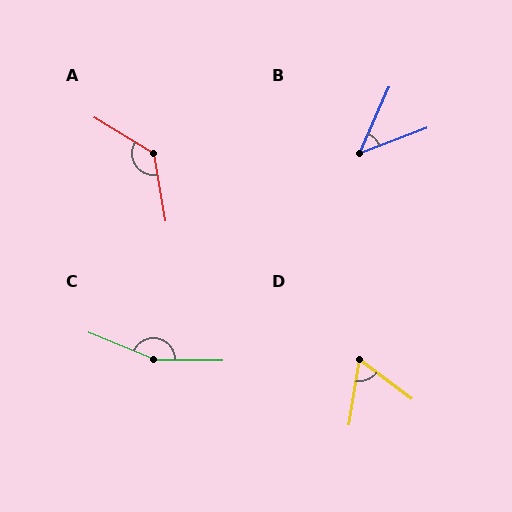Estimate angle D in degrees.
Approximately 62 degrees.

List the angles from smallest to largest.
B (45°), D (62°), A (131°), C (158°).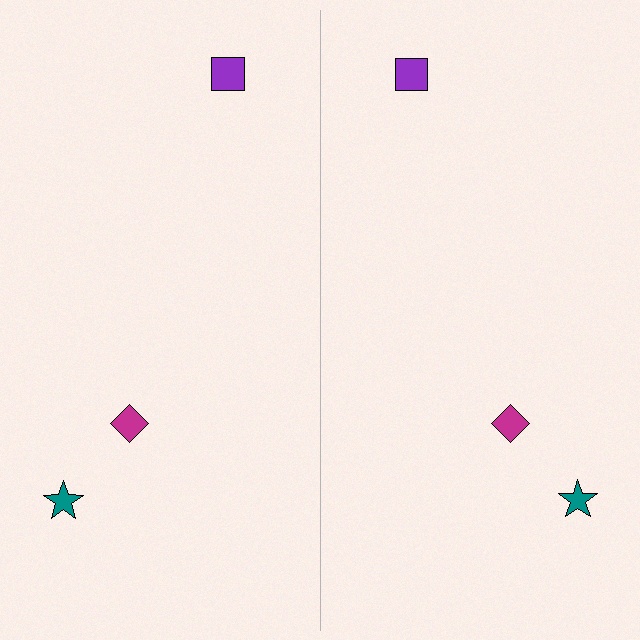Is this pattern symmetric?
Yes, this pattern has bilateral (reflection) symmetry.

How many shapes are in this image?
There are 6 shapes in this image.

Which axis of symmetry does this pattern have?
The pattern has a vertical axis of symmetry running through the center of the image.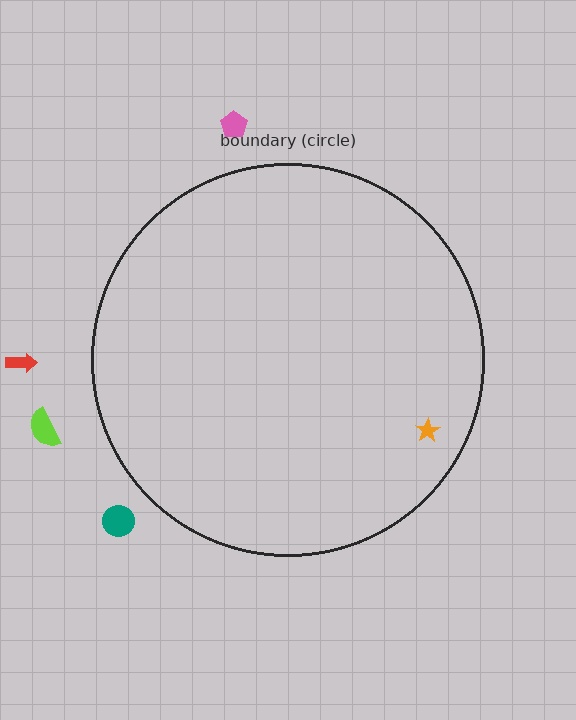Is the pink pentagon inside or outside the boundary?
Outside.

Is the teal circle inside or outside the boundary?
Outside.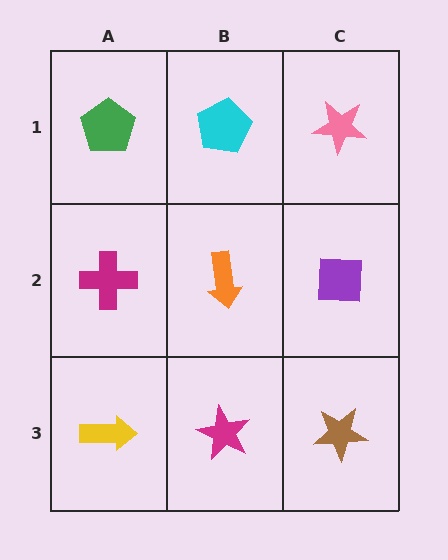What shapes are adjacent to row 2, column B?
A cyan pentagon (row 1, column B), a magenta star (row 3, column B), a magenta cross (row 2, column A), a purple square (row 2, column C).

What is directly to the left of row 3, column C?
A magenta star.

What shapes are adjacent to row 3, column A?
A magenta cross (row 2, column A), a magenta star (row 3, column B).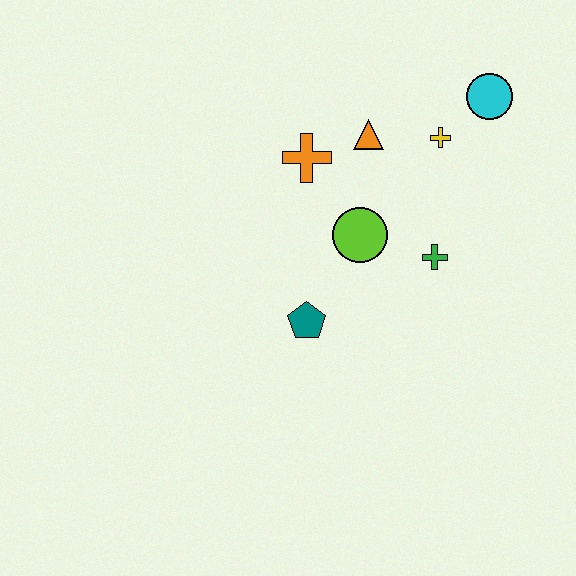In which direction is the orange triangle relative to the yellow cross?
The orange triangle is to the left of the yellow cross.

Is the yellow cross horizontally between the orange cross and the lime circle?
No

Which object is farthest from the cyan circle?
The teal pentagon is farthest from the cyan circle.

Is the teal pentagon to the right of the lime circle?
No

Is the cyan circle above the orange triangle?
Yes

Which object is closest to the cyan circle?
The yellow cross is closest to the cyan circle.